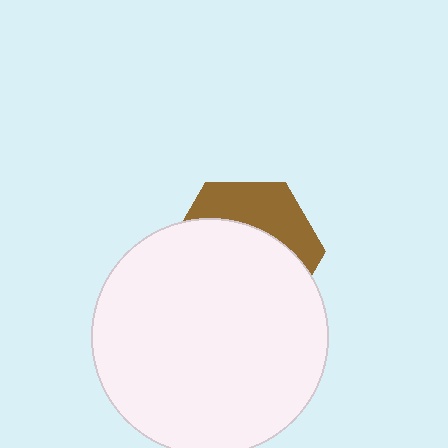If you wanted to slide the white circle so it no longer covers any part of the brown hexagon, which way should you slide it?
Slide it down — that is the most direct way to separate the two shapes.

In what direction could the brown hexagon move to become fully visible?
The brown hexagon could move up. That would shift it out from behind the white circle entirely.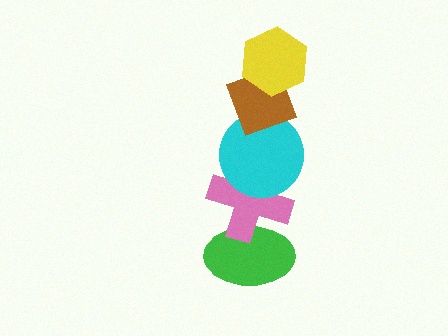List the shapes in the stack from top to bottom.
From top to bottom: the yellow hexagon, the brown diamond, the cyan circle, the pink cross, the green ellipse.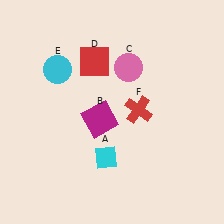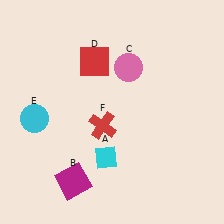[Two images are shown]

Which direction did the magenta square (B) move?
The magenta square (B) moved down.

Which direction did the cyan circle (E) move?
The cyan circle (E) moved down.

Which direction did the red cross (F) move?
The red cross (F) moved left.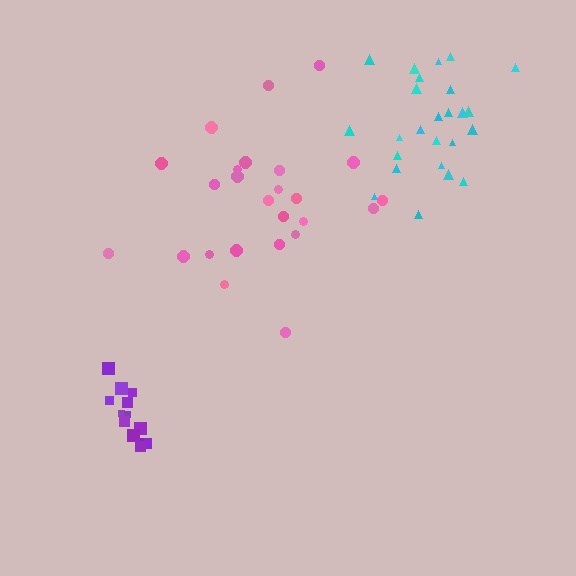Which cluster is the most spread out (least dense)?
Pink.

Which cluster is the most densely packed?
Purple.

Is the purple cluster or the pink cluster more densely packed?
Purple.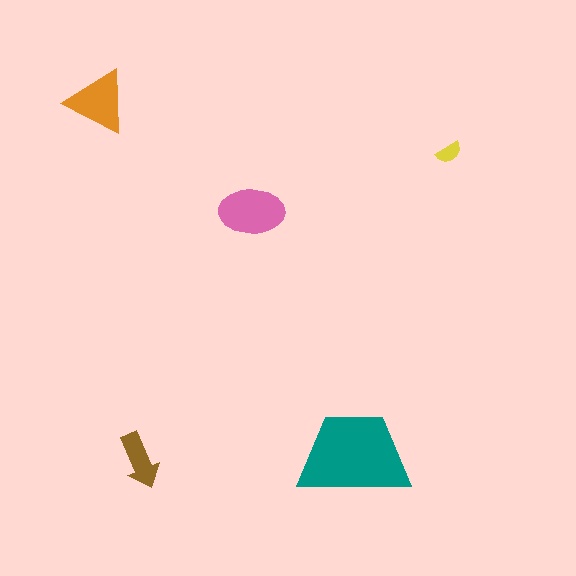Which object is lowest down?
The brown arrow is bottommost.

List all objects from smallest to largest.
The yellow semicircle, the brown arrow, the orange triangle, the pink ellipse, the teal trapezoid.